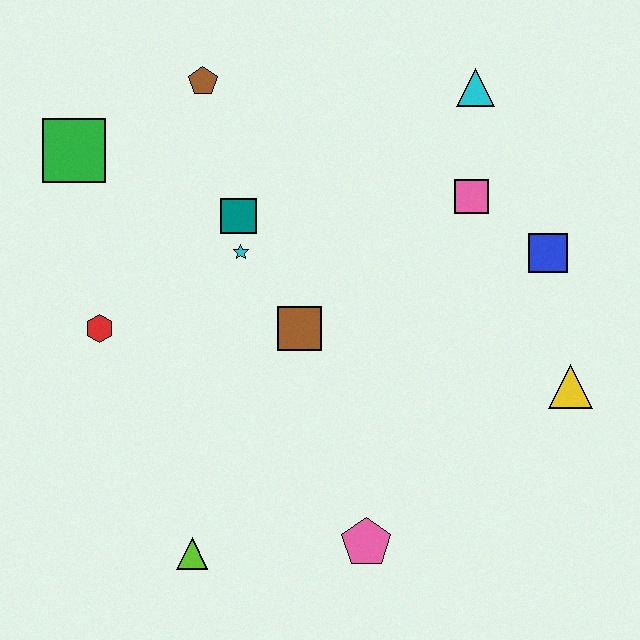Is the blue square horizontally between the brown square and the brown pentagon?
No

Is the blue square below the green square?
Yes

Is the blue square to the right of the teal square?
Yes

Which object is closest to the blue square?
The pink square is closest to the blue square.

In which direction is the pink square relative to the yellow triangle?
The pink square is above the yellow triangle.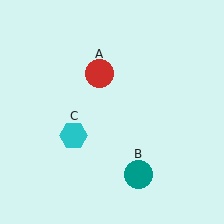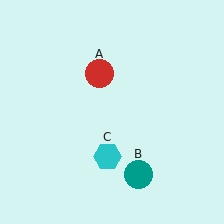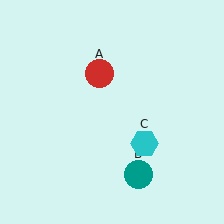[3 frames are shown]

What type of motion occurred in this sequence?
The cyan hexagon (object C) rotated counterclockwise around the center of the scene.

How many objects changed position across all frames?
1 object changed position: cyan hexagon (object C).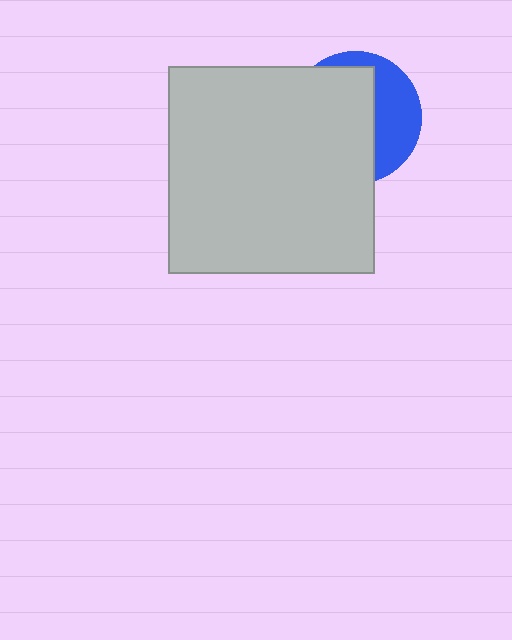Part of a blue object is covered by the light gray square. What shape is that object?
It is a circle.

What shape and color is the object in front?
The object in front is a light gray square.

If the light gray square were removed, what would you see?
You would see the complete blue circle.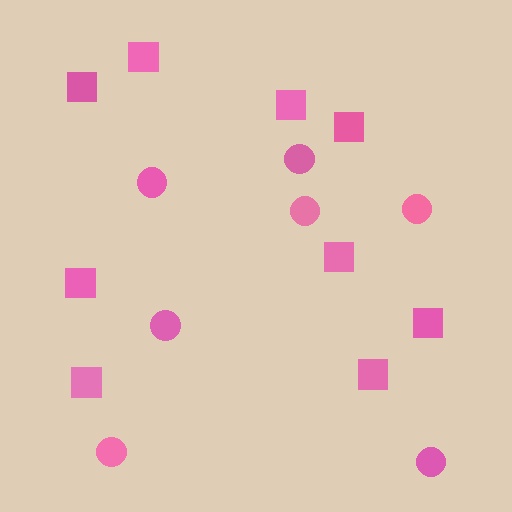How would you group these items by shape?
There are 2 groups: one group of circles (7) and one group of squares (9).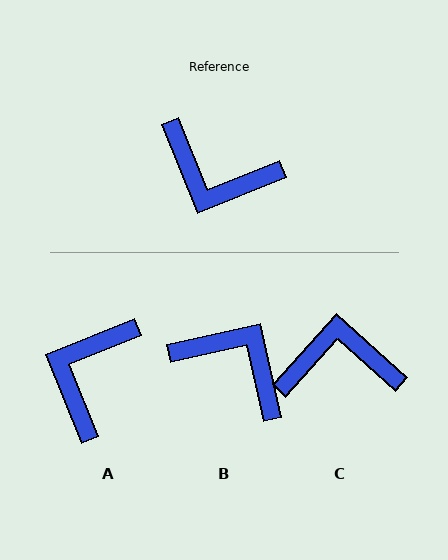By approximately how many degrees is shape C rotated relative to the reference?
Approximately 154 degrees clockwise.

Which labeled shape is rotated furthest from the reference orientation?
B, about 171 degrees away.